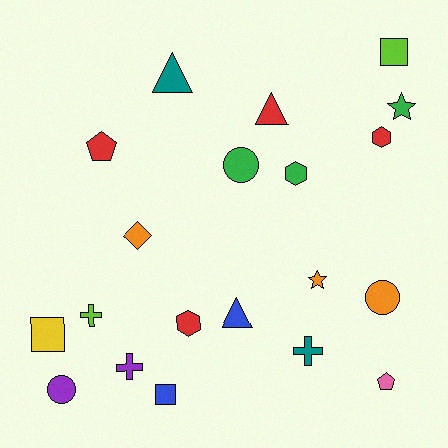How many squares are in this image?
There are 3 squares.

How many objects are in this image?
There are 20 objects.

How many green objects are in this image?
There are 3 green objects.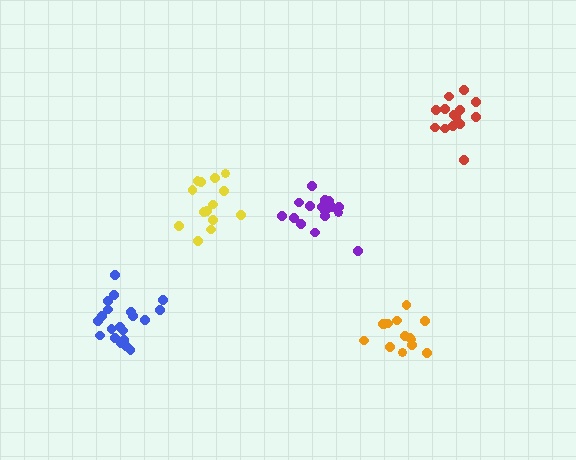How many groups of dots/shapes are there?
There are 5 groups.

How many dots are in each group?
Group 1: 14 dots, Group 2: 20 dots, Group 3: 17 dots, Group 4: 14 dots, Group 5: 14 dots (79 total).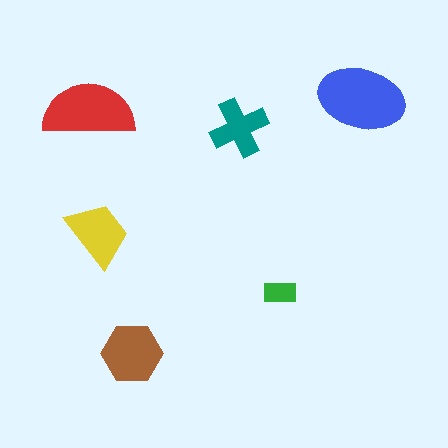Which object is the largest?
The blue ellipse.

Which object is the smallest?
The green rectangle.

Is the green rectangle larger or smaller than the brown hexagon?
Smaller.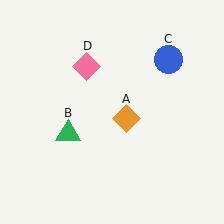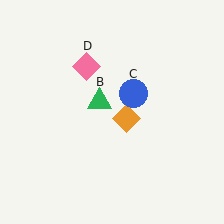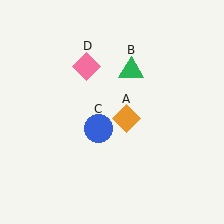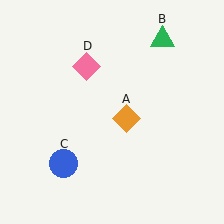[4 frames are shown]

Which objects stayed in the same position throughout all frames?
Orange diamond (object A) and pink diamond (object D) remained stationary.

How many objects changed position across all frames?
2 objects changed position: green triangle (object B), blue circle (object C).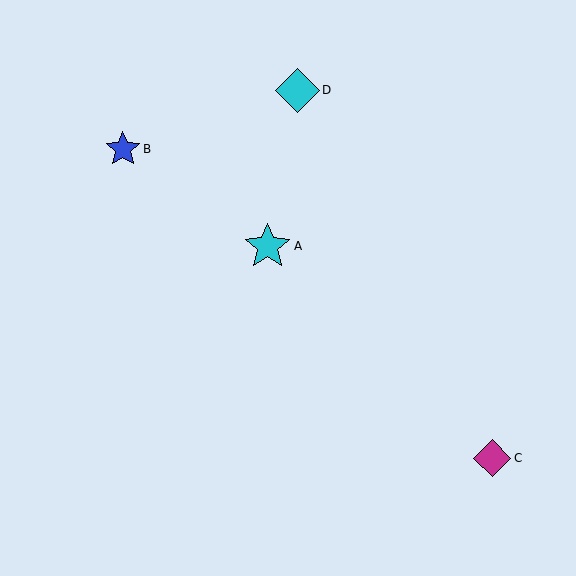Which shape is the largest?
The cyan star (labeled A) is the largest.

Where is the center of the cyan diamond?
The center of the cyan diamond is at (297, 90).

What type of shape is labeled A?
Shape A is a cyan star.